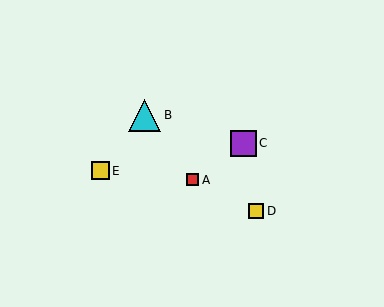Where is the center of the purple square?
The center of the purple square is at (243, 143).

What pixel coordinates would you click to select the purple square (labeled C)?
Click at (243, 143) to select the purple square C.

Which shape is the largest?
The cyan triangle (labeled B) is the largest.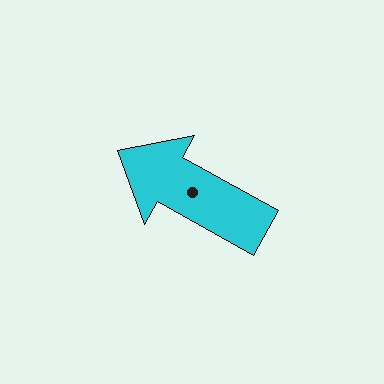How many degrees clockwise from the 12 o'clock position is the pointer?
Approximately 299 degrees.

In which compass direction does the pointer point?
Northwest.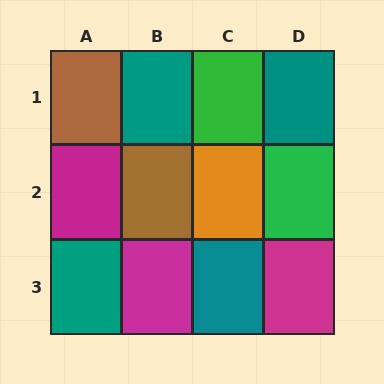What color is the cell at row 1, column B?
Teal.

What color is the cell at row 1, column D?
Teal.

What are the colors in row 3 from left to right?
Teal, magenta, teal, magenta.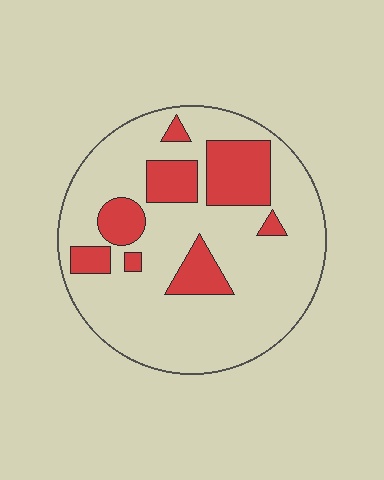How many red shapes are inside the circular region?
8.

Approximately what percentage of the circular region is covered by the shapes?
Approximately 25%.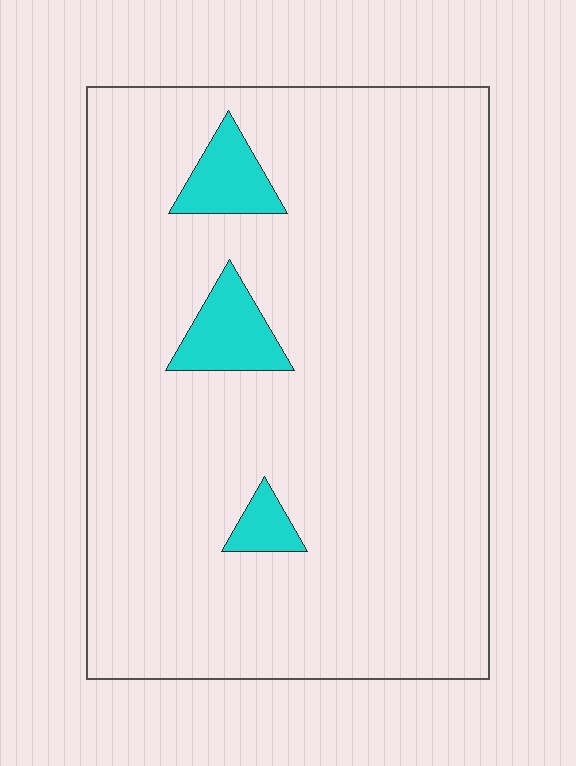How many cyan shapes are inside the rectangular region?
3.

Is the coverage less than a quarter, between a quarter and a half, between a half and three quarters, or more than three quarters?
Less than a quarter.